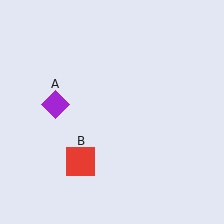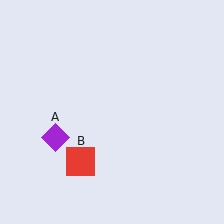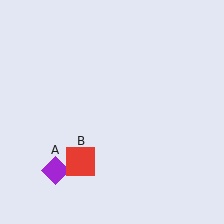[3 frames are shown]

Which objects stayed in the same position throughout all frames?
Red square (object B) remained stationary.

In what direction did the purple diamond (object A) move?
The purple diamond (object A) moved down.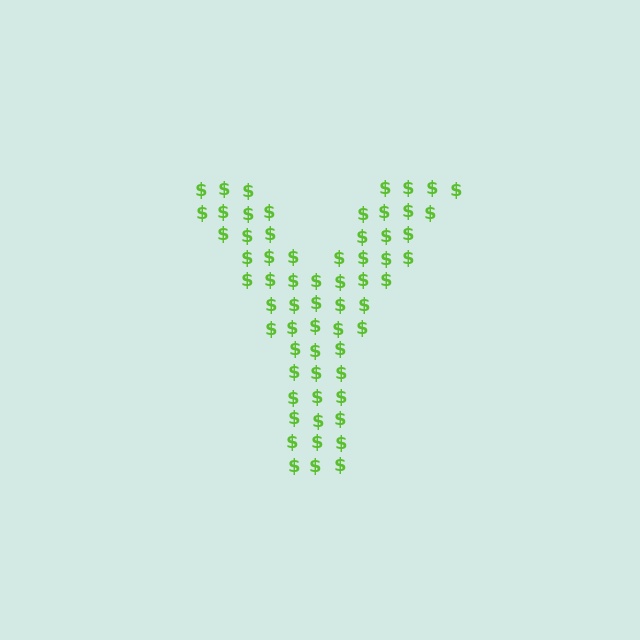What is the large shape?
The large shape is the letter Y.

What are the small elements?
The small elements are dollar signs.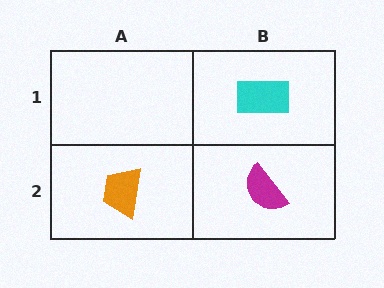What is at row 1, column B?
A cyan rectangle.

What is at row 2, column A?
An orange trapezoid.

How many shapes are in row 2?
2 shapes.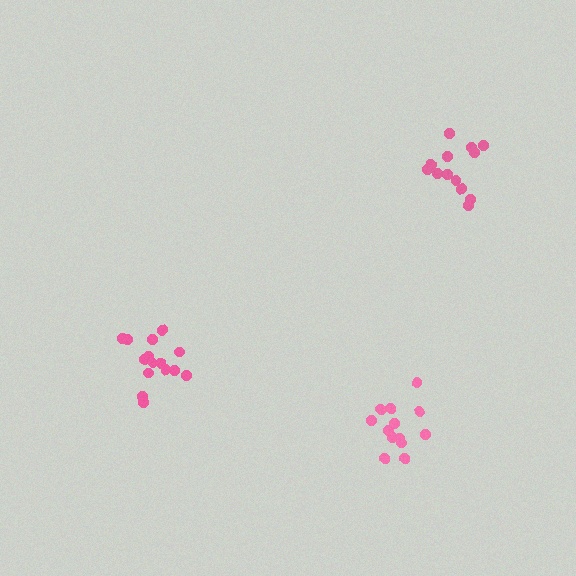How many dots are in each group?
Group 1: 13 dots, Group 2: 15 dots, Group 3: 13 dots (41 total).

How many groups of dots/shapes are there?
There are 3 groups.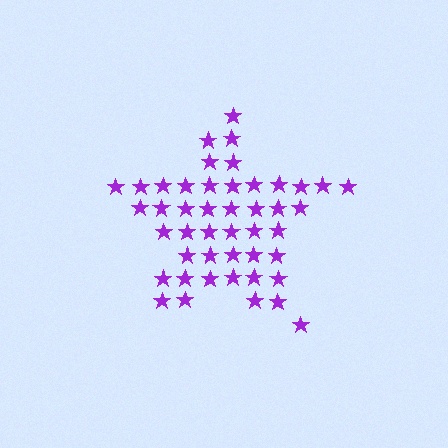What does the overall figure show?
The overall figure shows a star.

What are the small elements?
The small elements are stars.